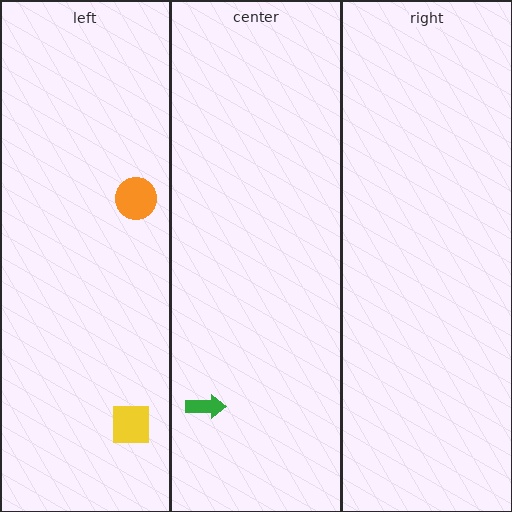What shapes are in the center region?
The green arrow.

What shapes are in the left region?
The orange circle, the yellow square.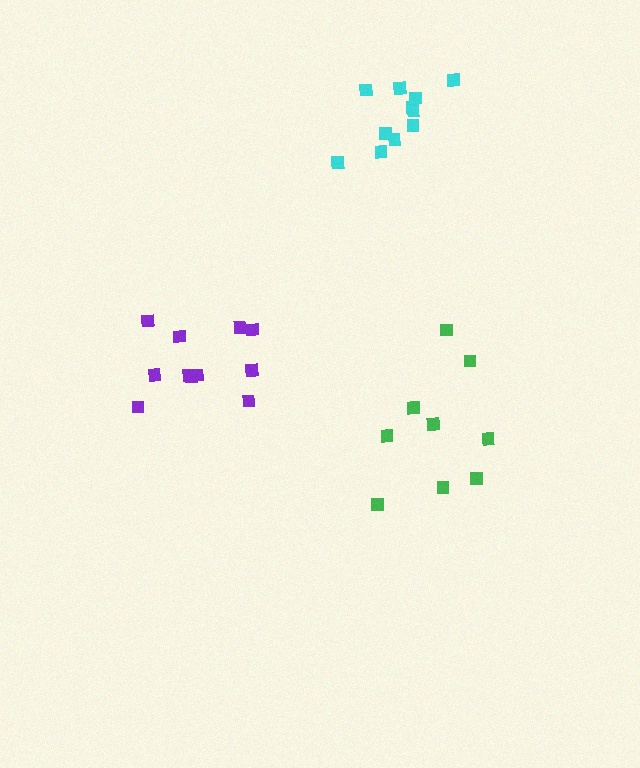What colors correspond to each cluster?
The clusters are colored: green, cyan, purple.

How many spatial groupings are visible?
There are 3 spatial groupings.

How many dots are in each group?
Group 1: 9 dots, Group 2: 11 dots, Group 3: 11 dots (31 total).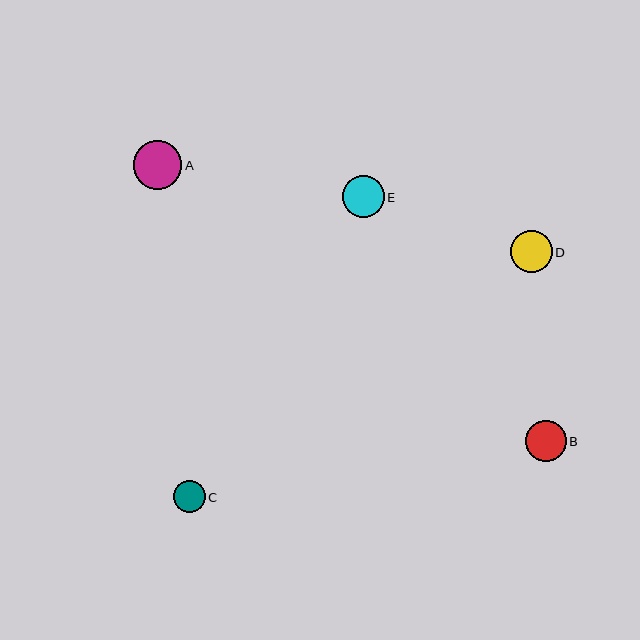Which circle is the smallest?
Circle C is the smallest with a size of approximately 32 pixels.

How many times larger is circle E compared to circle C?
Circle E is approximately 1.3 times the size of circle C.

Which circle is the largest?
Circle A is the largest with a size of approximately 49 pixels.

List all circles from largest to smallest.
From largest to smallest: A, E, D, B, C.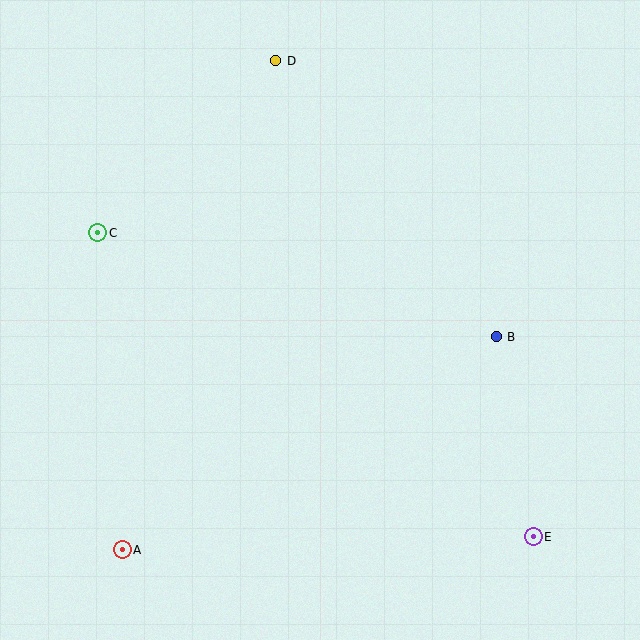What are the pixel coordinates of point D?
Point D is at (276, 61).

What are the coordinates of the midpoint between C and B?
The midpoint between C and B is at (297, 285).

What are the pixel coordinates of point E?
Point E is at (533, 537).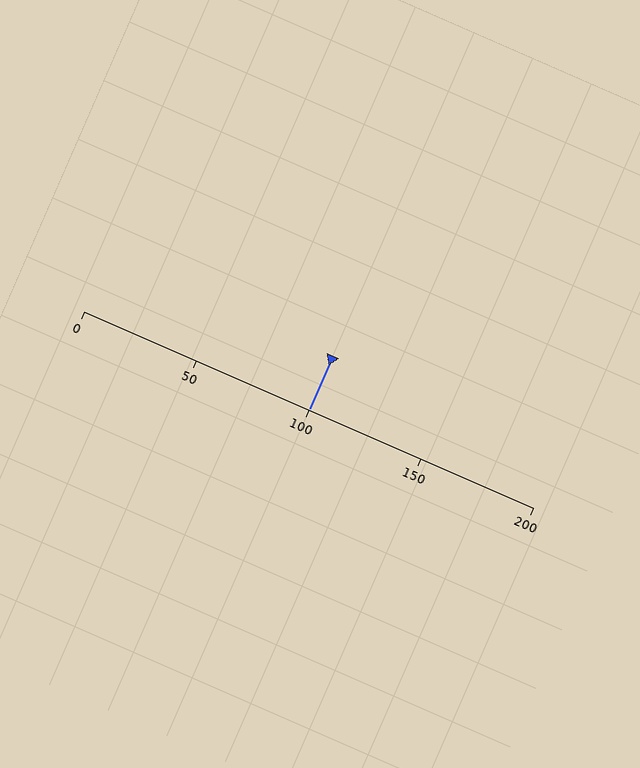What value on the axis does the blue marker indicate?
The marker indicates approximately 100.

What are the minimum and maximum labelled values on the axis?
The axis runs from 0 to 200.